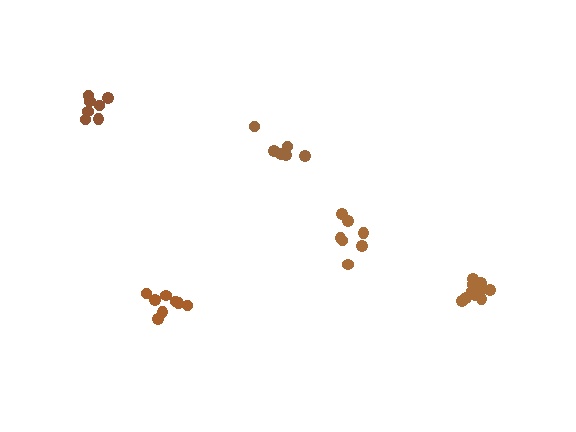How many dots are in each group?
Group 1: 12 dots, Group 2: 6 dots, Group 3: 7 dots, Group 4: 7 dots, Group 5: 8 dots (40 total).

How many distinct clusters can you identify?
There are 5 distinct clusters.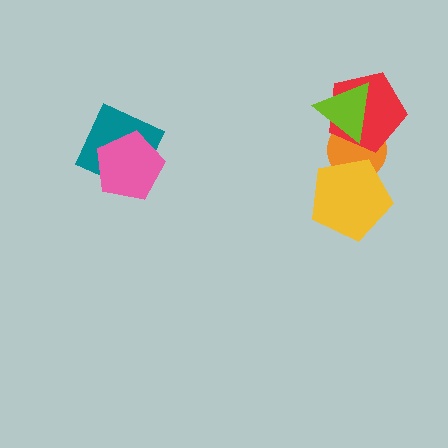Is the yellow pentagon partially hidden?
No, no other shape covers it.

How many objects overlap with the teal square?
1 object overlaps with the teal square.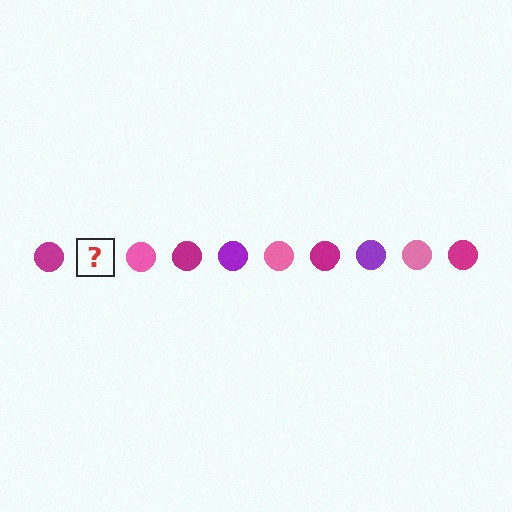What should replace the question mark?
The question mark should be replaced with a purple circle.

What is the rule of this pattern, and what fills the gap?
The rule is that the pattern cycles through magenta, purple, pink circles. The gap should be filled with a purple circle.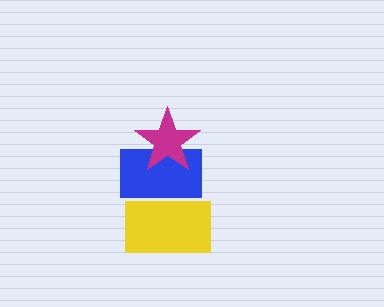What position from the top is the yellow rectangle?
The yellow rectangle is 3rd from the top.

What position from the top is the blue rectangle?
The blue rectangle is 2nd from the top.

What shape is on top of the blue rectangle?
The magenta star is on top of the blue rectangle.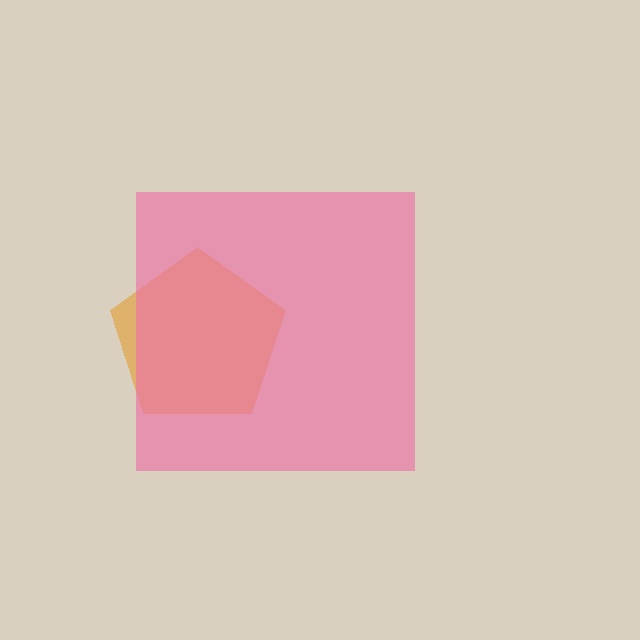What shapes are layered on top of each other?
The layered shapes are: an orange pentagon, a pink square.